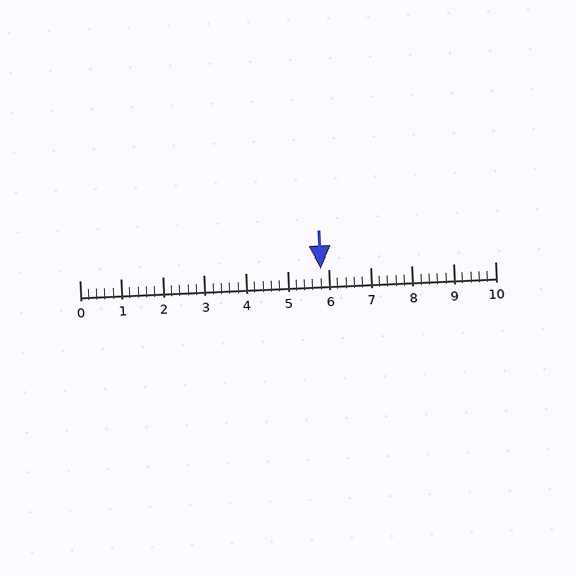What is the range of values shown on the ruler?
The ruler shows values from 0 to 10.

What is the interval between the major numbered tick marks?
The major tick marks are spaced 1 units apart.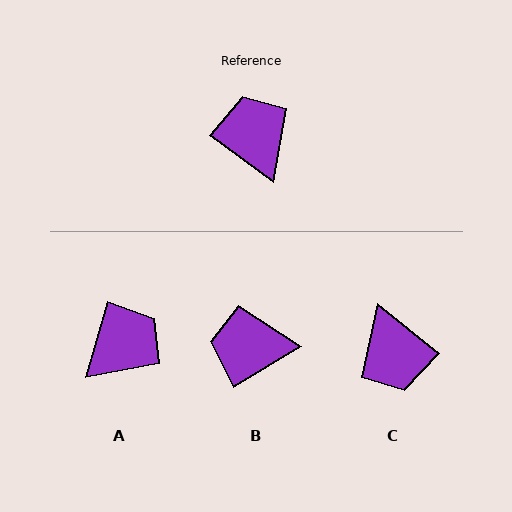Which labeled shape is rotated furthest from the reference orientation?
C, about 178 degrees away.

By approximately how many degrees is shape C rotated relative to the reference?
Approximately 178 degrees counter-clockwise.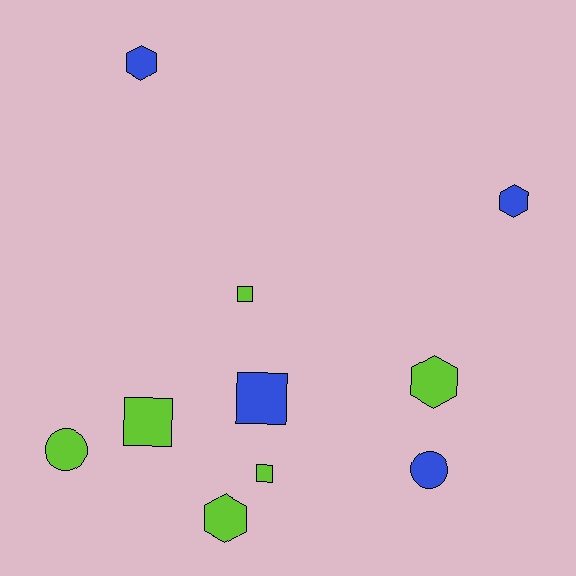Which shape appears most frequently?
Hexagon, with 4 objects.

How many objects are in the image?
There are 10 objects.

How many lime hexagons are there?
There are 2 lime hexagons.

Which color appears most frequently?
Lime, with 6 objects.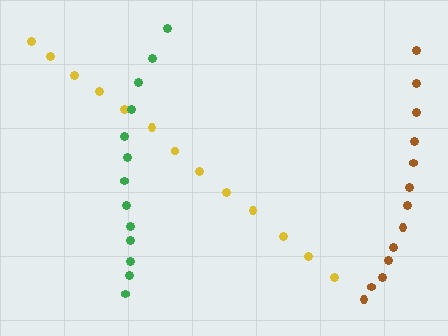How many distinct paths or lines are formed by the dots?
There are 3 distinct paths.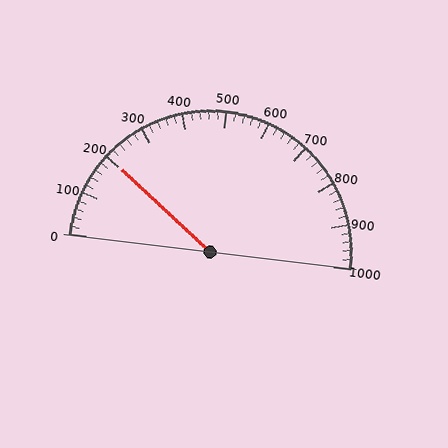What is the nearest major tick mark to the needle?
The nearest major tick mark is 200.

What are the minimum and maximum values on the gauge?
The gauge ranges from 0 to 1000.